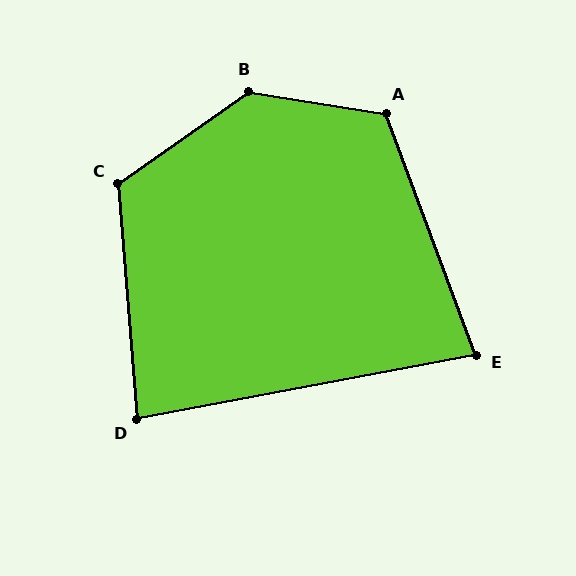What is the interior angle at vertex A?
Approximately 120 degrees (obtuse).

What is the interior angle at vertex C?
Approximately 120 degrees (obtuse).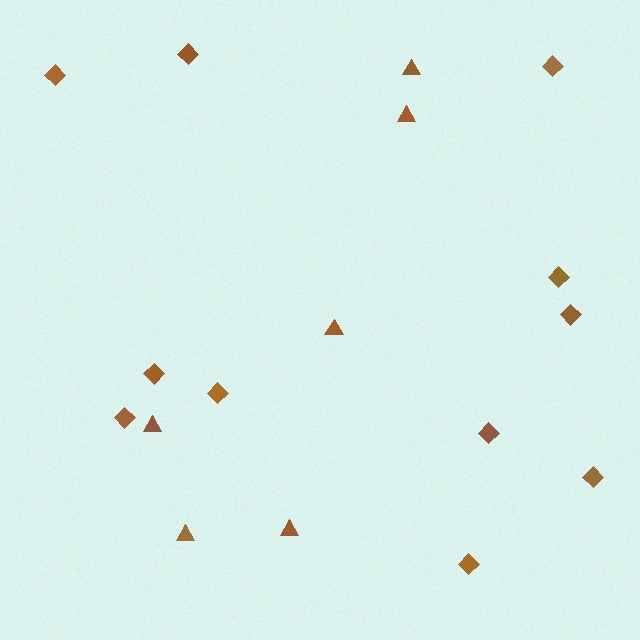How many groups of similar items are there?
There are 2 groups: one group of triangles (6) and one group of diamonds (11).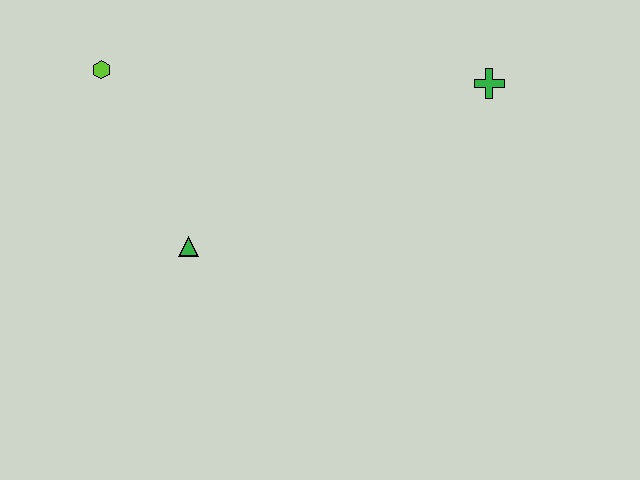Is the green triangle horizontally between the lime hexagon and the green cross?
Yes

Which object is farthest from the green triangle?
The green cross is farthest from the green triangle.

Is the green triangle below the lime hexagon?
Yes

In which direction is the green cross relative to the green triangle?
The green cross is to the right of the green triangle.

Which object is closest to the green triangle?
The lime hexagon is closest to the green triangle.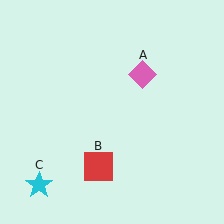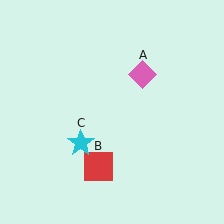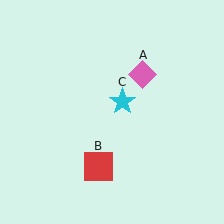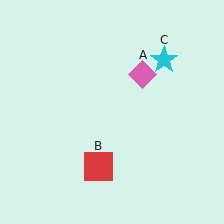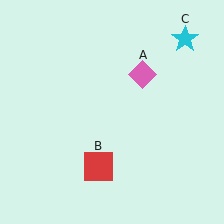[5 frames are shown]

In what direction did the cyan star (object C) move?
The cyan star (object C) moved up and to the right.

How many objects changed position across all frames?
1 object changed position: cyan star (object C).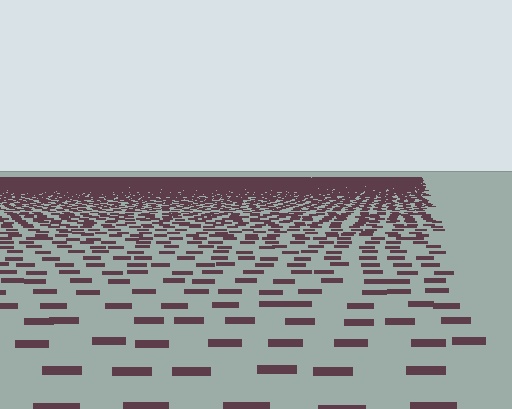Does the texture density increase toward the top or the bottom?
Density increases toward the top.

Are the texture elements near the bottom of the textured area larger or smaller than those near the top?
Larger. Near the bottom, elements are closer to the viewer and appear at a bigger on-screen size.